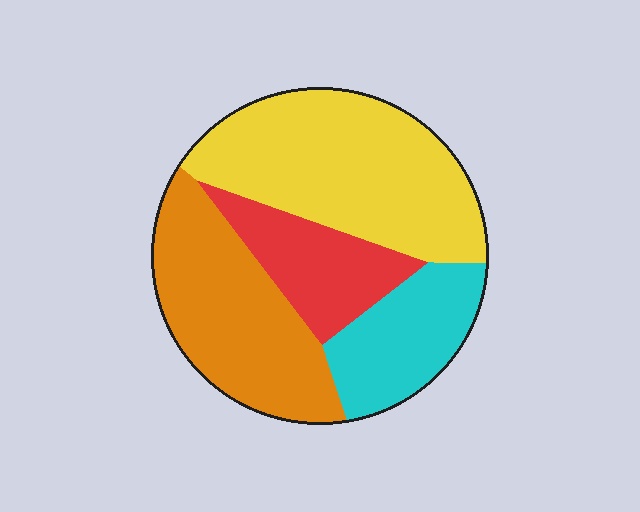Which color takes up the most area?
Yellow, at roughly 40%.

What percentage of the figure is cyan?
Cyan covers around 15% of the figure.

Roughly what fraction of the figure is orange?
Orange covers roughly 30% of the figure.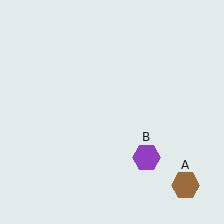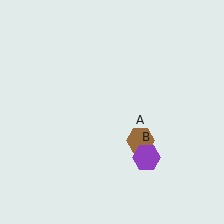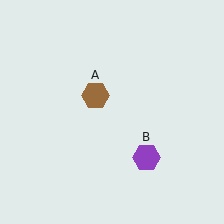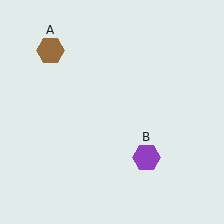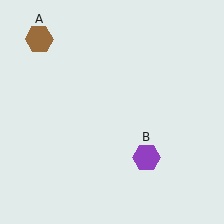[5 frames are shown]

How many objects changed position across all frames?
1 object changed position: brown hexagon (object A).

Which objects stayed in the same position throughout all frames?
Purple hexagon (object B) remained stationary.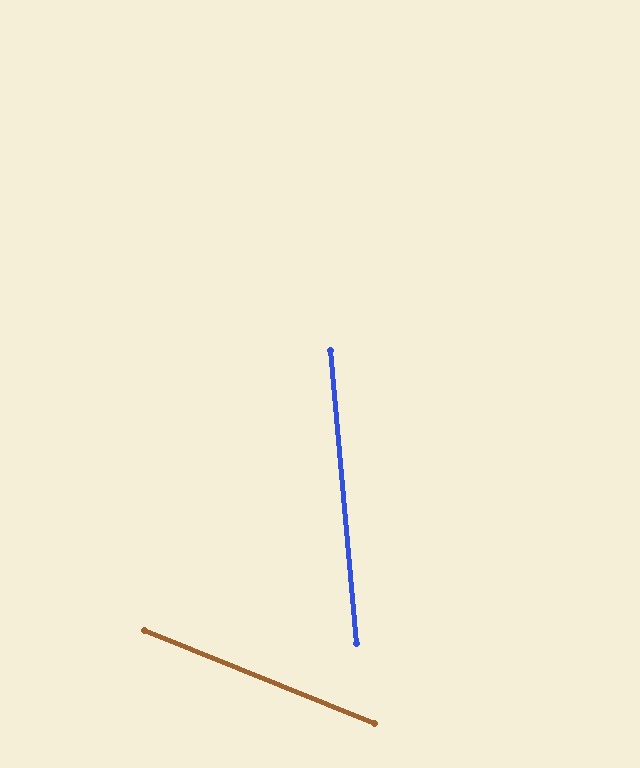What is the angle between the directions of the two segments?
Approximately 63 degrees.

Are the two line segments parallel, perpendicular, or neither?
Neither parallel nor perpendicular — they differ by about 63°.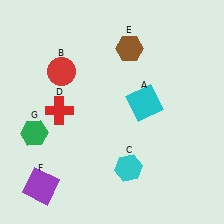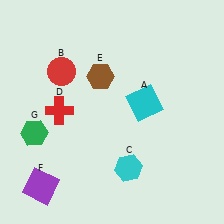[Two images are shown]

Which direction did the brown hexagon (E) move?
The brown hexagon (E) moved left.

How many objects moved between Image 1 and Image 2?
1 object moved between the two images.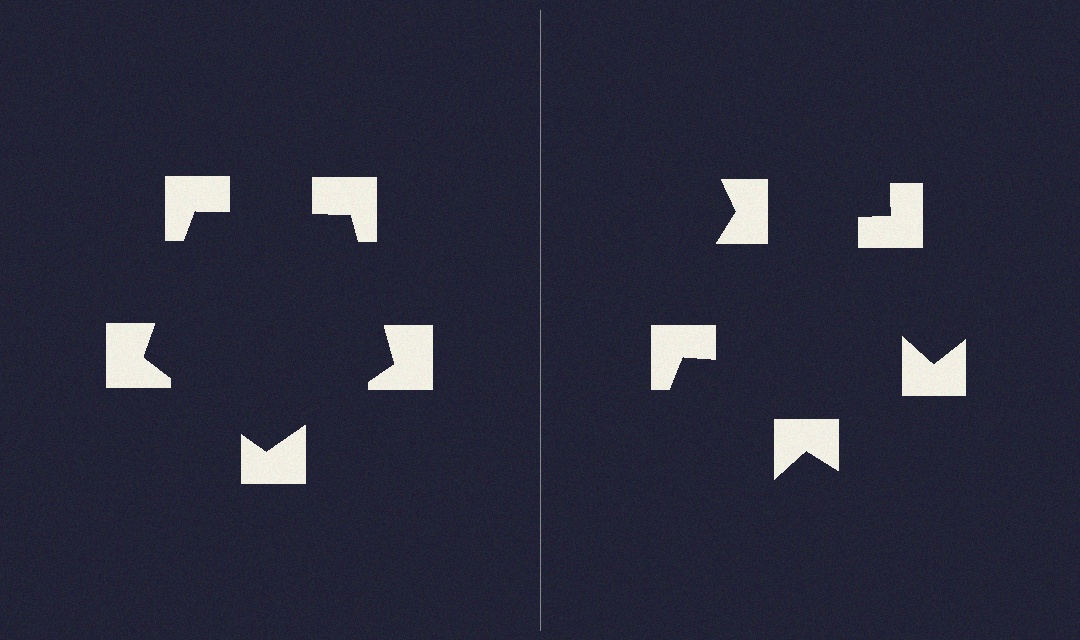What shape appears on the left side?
An illusory pentagon.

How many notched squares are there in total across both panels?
10 — 5 on each side.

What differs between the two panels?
The notched squares are positioned identically on both sides; only the wedge orientations differ. On the left they align to a pentagon; on the right they are misaligned.